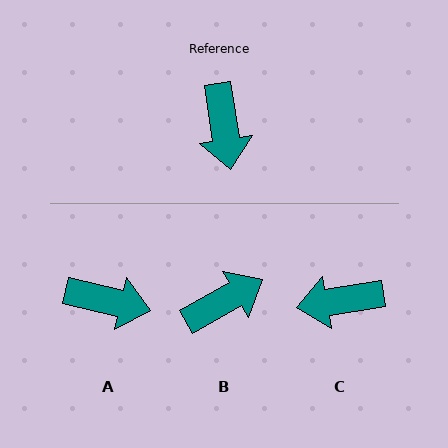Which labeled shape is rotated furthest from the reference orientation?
B, about 111 degrees away.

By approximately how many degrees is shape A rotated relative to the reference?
Approximately 68 degrees counter-clockwise.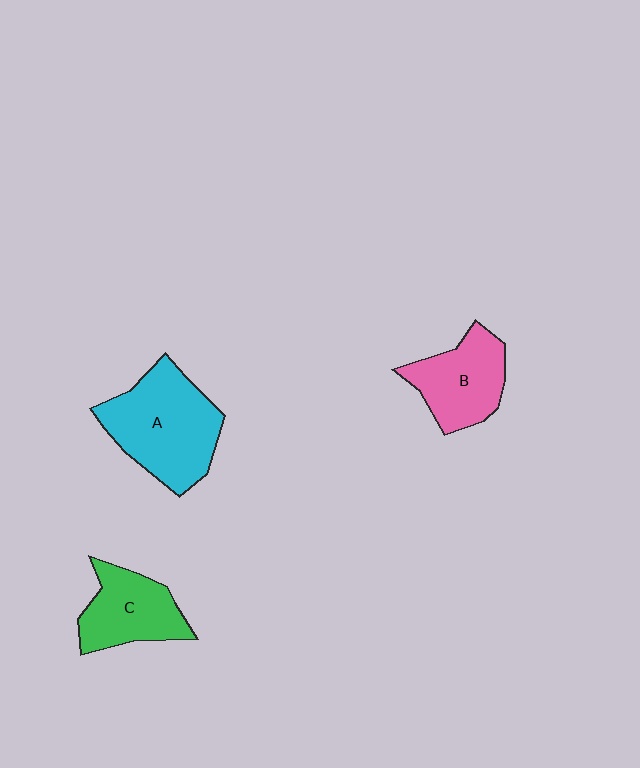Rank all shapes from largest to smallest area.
From largest to smallest: A (cyan), B (pink), C (green).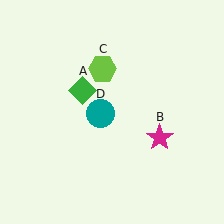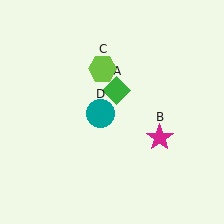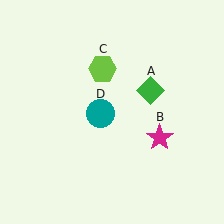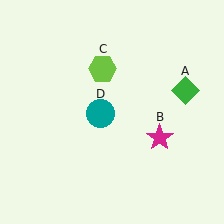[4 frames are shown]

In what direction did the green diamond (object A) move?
The green diamond (object A) moved right.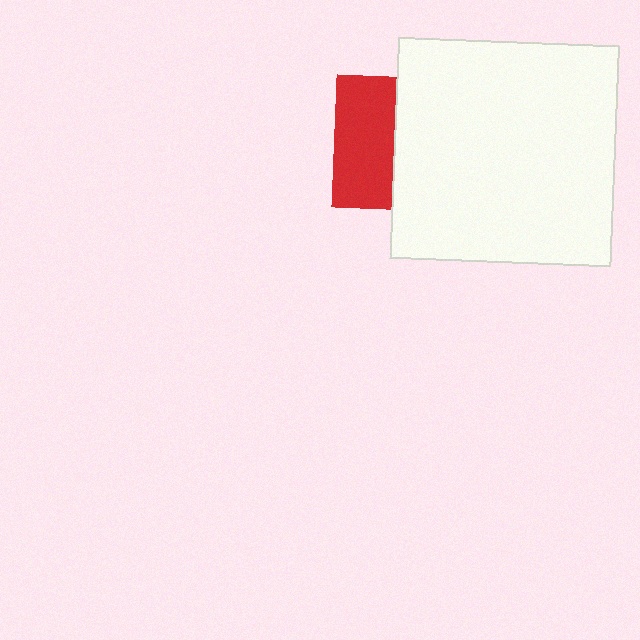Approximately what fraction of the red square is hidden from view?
Roughly 55% of the red square is hidden behind the white square.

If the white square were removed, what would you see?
You would see the complete red square.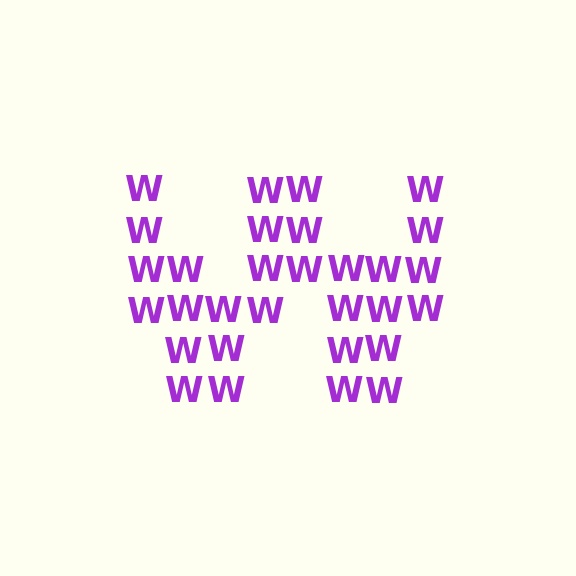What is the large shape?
The large shape is the letter W.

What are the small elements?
The small elements are letter W's.